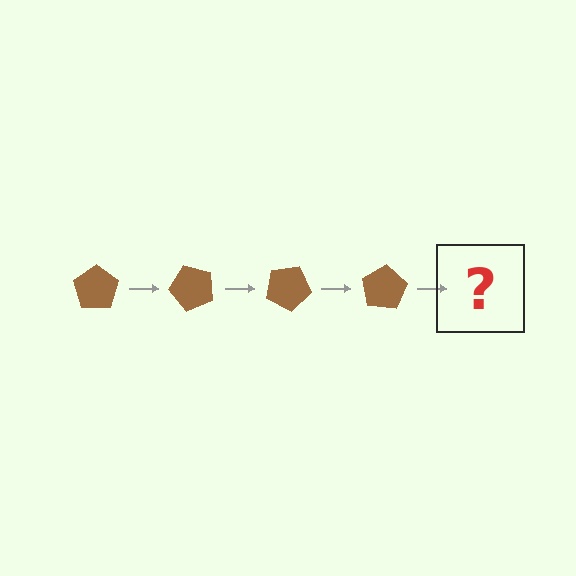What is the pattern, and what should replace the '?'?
The pattern is that the pentagon rotates 50 degrees each step. The '?' should be a brown pentagon rotated 200 degrees.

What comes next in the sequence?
The next element should be a brown pentagon rotated 200 degrees.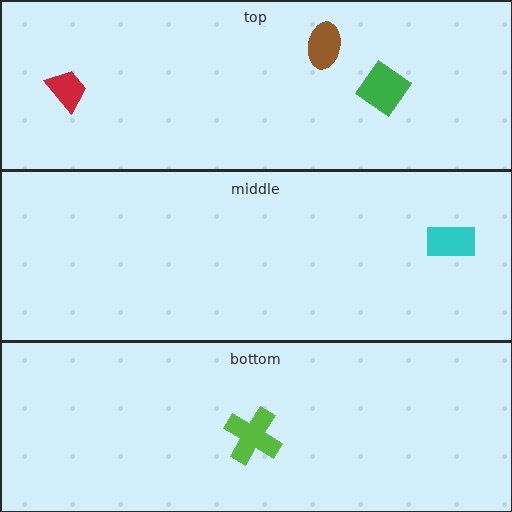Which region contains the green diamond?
The top region.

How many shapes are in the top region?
3.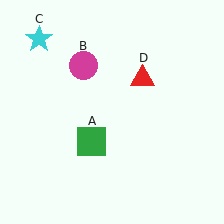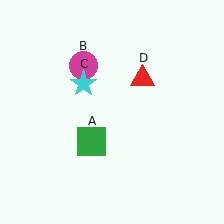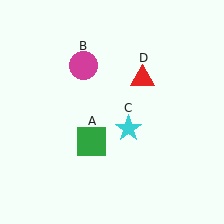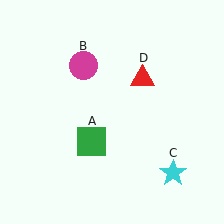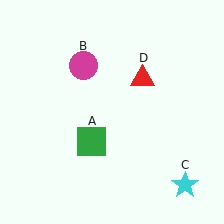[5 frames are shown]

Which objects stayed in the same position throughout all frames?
Green square (object A) and magenta circle (object B) and red triangle (object D) remained stationary.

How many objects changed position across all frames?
1 object changed position: cyan star (object C).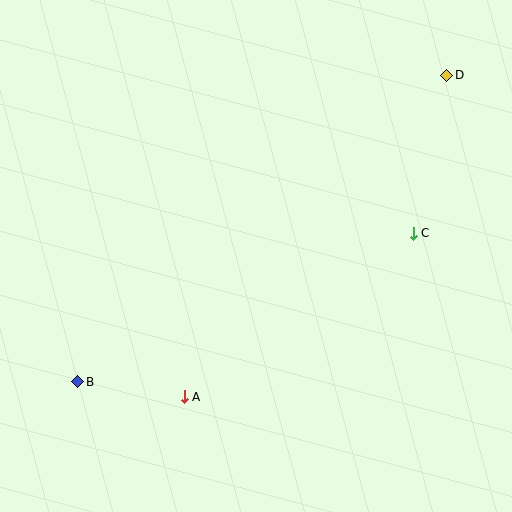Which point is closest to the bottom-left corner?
Point B is closest to the bottom-left corner.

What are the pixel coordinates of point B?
Point B is at (77, 382).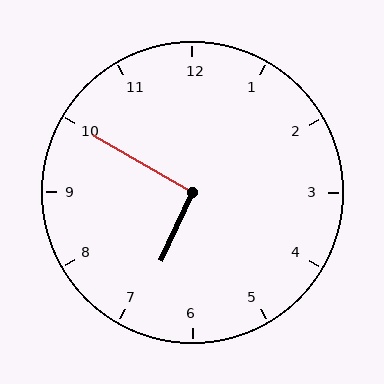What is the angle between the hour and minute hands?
Approximately 95 degrees.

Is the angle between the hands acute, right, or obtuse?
It is right.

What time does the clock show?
6:50.